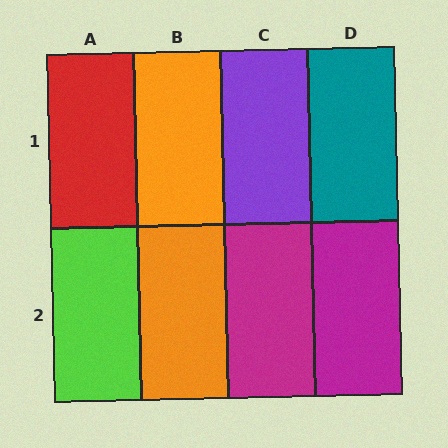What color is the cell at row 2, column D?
Magenta.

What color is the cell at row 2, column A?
Lime.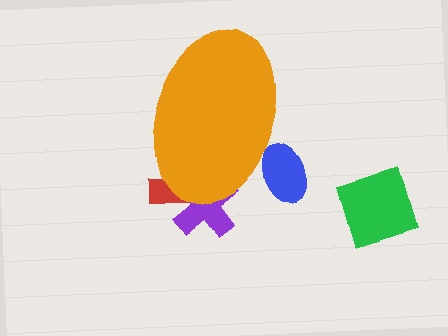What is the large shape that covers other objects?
An orange ellipse.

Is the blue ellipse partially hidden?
Yes, the blue ellipse is partially hidden behind the orange ellipse.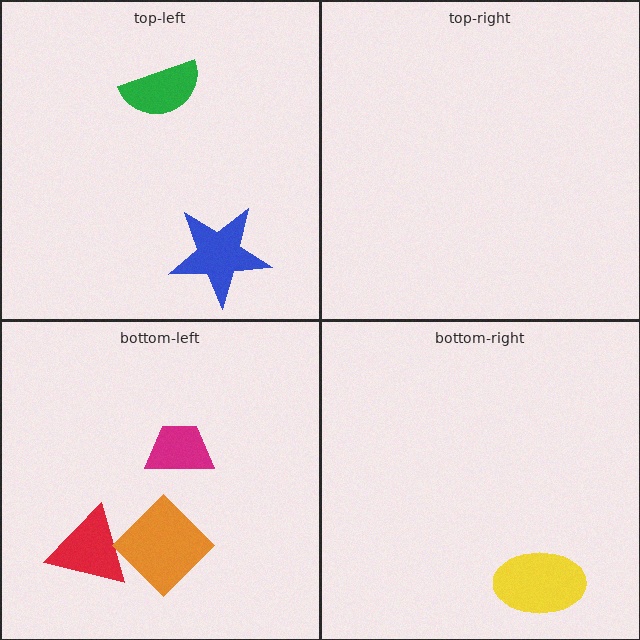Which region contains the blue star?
The top-left region.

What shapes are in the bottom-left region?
The red triangle, the orange diamond, the magenta trapezoid.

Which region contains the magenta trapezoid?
The bottom-left region.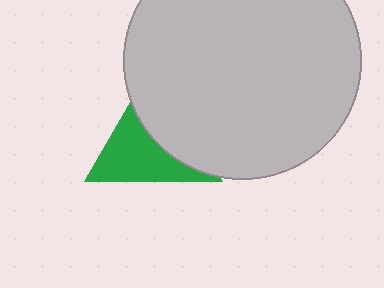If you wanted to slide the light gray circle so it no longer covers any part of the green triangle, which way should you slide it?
Slide it right — that is the most direct way to separate the two shapes.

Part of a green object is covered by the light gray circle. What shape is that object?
It is a triangle.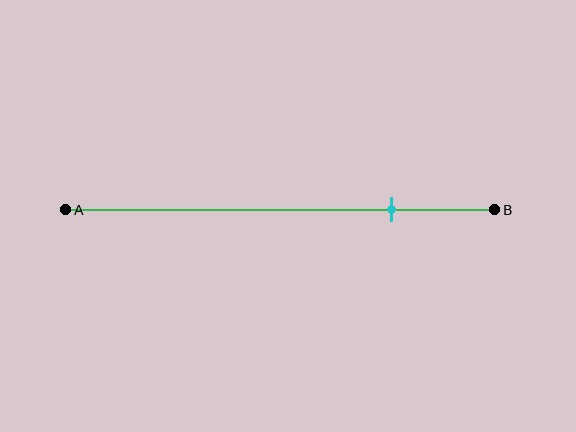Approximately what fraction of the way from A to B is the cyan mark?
The cyan mark is approximately 75% of the way from A to B.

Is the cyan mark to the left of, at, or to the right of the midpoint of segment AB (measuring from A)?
The cyan mark is to the right of the midpoint of segment AB.